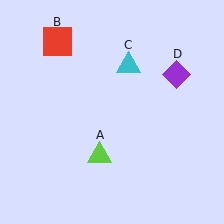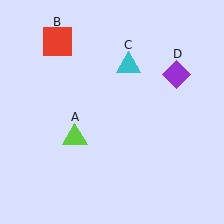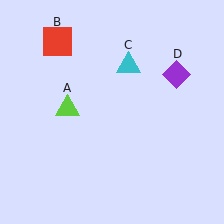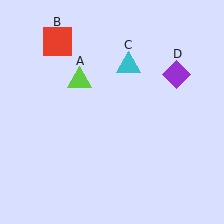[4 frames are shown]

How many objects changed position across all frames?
1 object changed position: lime triangle (object A).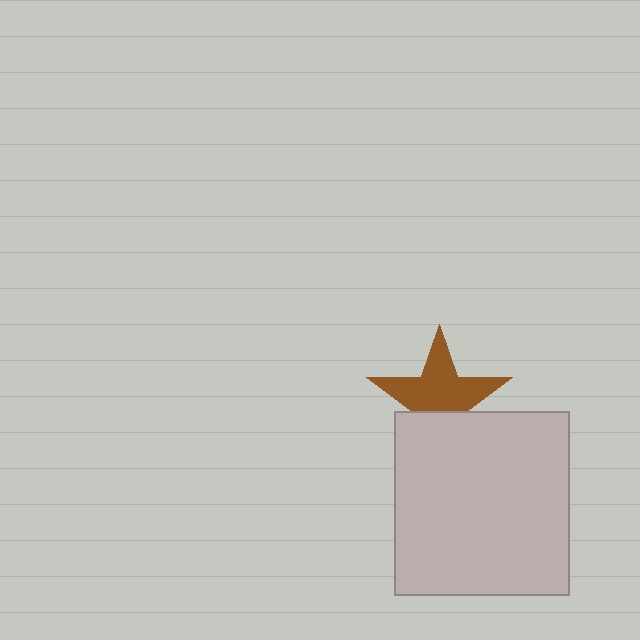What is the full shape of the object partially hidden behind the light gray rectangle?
The partially hidden object is a brown star.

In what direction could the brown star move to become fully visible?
The brown star could move up. That would shift it out from behind the light gray rectangle entirely.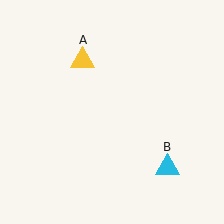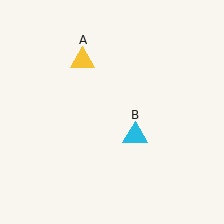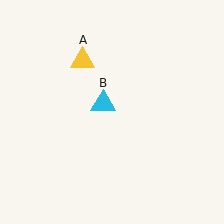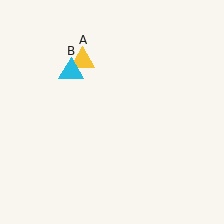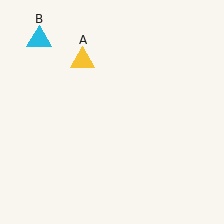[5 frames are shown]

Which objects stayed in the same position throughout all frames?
Yellow triangle (object A) remained stationary.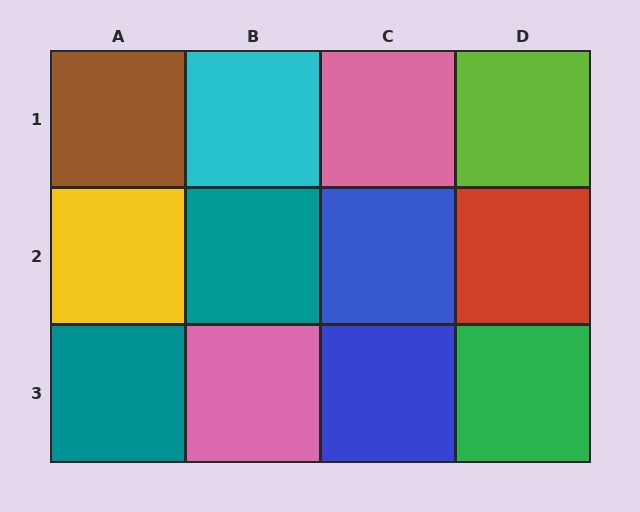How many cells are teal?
2 cells are teal.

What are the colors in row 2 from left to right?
Yellow, teal, blue, red.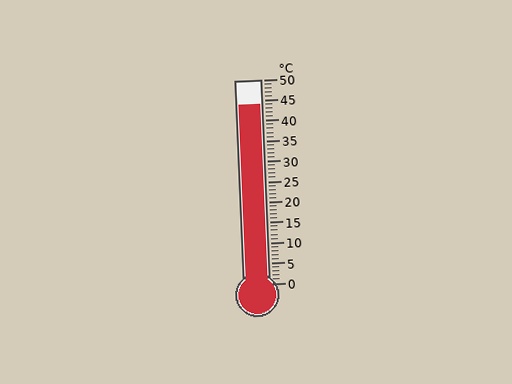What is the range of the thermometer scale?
The thermometer scale ranges from 0°C to 50°C.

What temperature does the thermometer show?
The thermometer shows approximately 44°C.